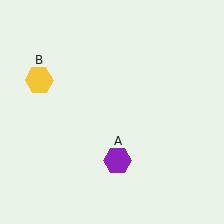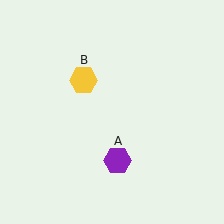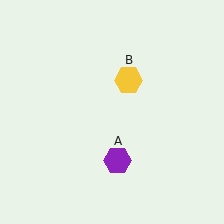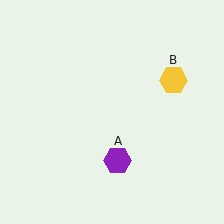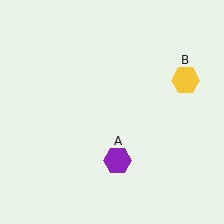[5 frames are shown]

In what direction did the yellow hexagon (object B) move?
The yellow hexagon (object B) moved right.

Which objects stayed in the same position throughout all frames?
Purple hexagon (object A) remained stationary.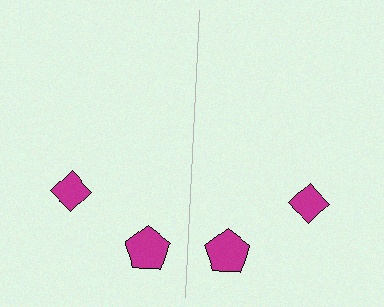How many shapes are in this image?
There are 4 shapes in this image.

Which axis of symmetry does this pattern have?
The pattern has a vertical axis of symmetry running through the center of the image.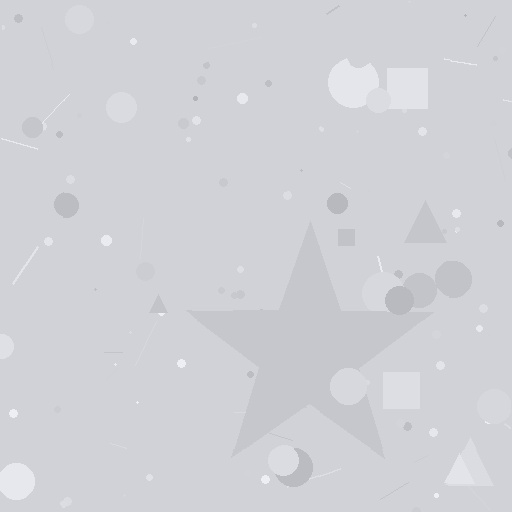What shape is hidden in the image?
A star is hidden in the image.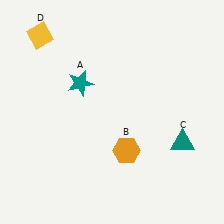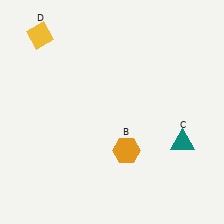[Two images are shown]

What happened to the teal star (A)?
The teal star (A) was removed in Image 2. It was in the top-left area of Image 1.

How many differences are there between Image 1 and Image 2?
There is 1 difference between the two images.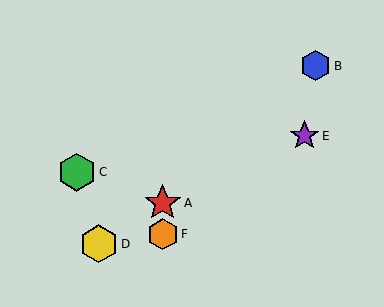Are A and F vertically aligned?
Yes, both are at x≈163.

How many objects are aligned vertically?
2 objects (A, F) are aligned vertically.